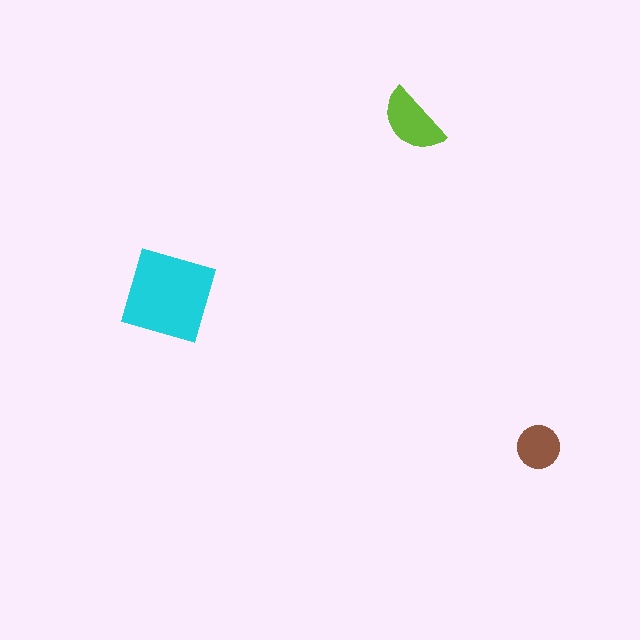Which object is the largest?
The cyan square.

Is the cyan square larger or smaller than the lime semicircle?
Larger.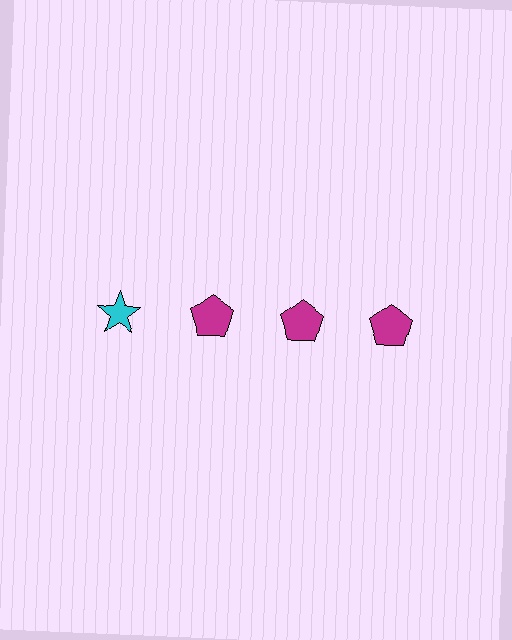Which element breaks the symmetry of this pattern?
The cyan star in the top row, leftmost column breaks the symmetry. All other shapes are magenta pentagons.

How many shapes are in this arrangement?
There are 4 shapes arranged in a grid pattern.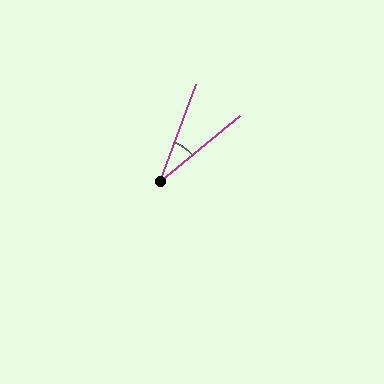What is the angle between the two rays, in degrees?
Approximately 30 degrees.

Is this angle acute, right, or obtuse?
It is acute.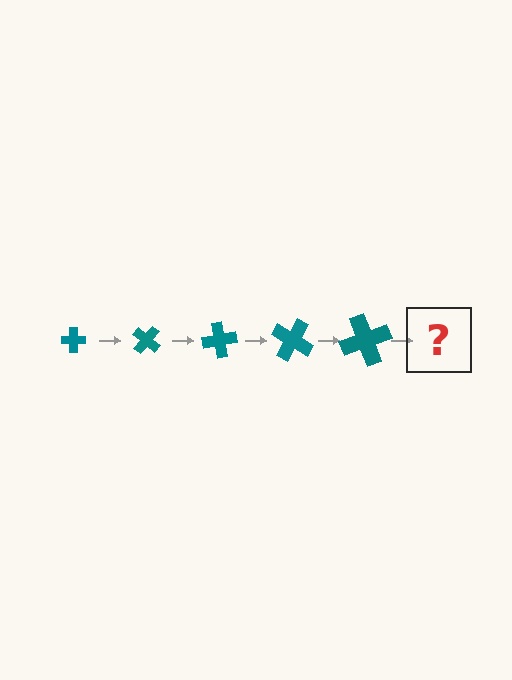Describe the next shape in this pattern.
It should be a cross, larger than the previous one and rotated 200 degrees from the start.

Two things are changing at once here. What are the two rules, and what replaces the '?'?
The two rules are that the cross grows larger each step and it rotates 40 degrees each step. The '?' should be a cross, larger than the previous one and rotated 200 degrees from the start.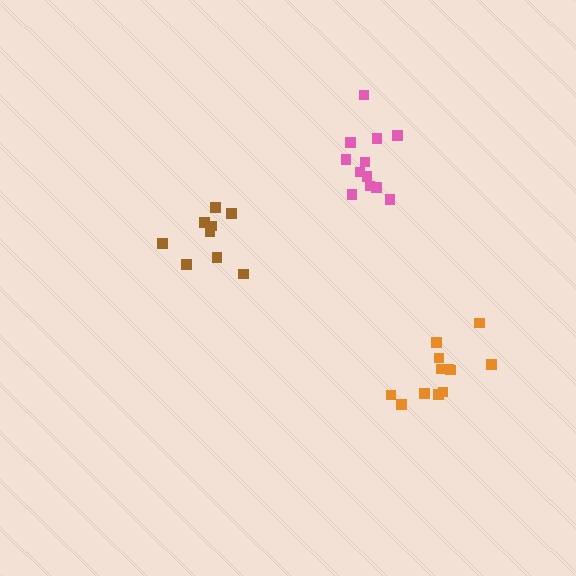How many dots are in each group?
Group 1: 9 dots, Group 2: 12 dots, Group 3: 12 dots (33 total).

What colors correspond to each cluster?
The clusters are colored: brown, orange, pink.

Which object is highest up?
The pink cluster is topmost.